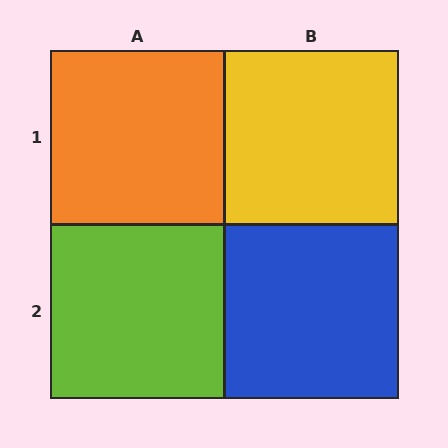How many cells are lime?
1 cell is lime.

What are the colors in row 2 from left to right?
Lime, blue.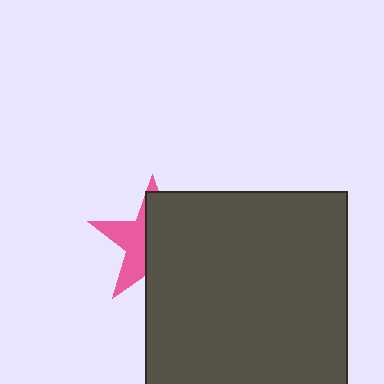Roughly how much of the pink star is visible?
A small part of it is visible (roughly 41%).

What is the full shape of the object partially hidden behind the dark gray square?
The partially hidden object is a pink star.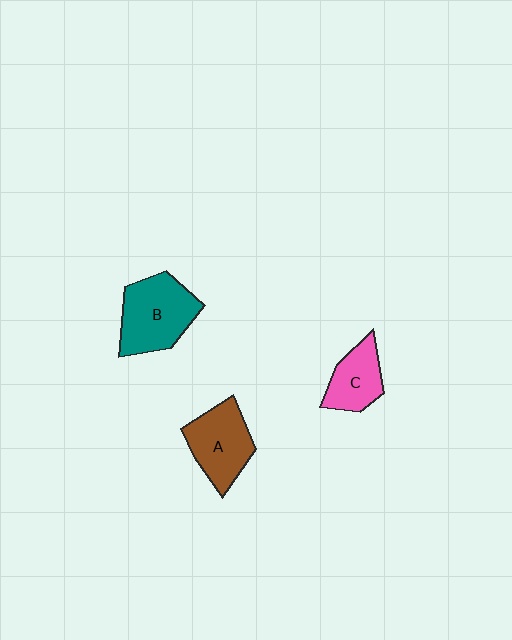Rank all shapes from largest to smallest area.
From largest to smallest: B (teal), A (brown), C (pink).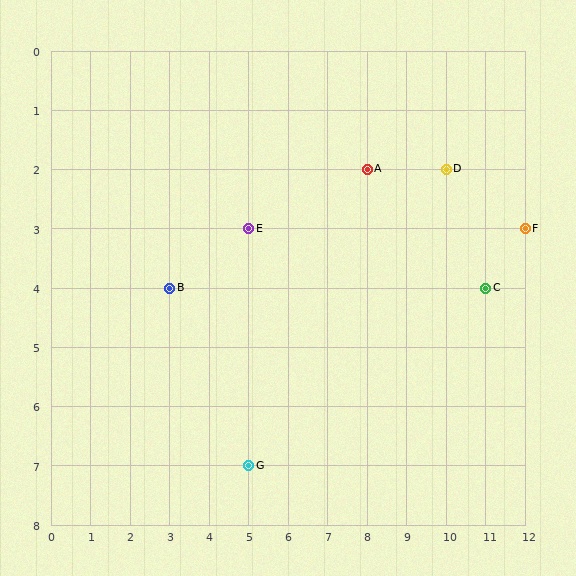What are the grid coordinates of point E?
Point E is at grid coordinates (5, 3).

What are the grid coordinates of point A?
Point A is at grid coordinates (8, 2).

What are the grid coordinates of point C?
Point C is at grid coordinates (11, 4).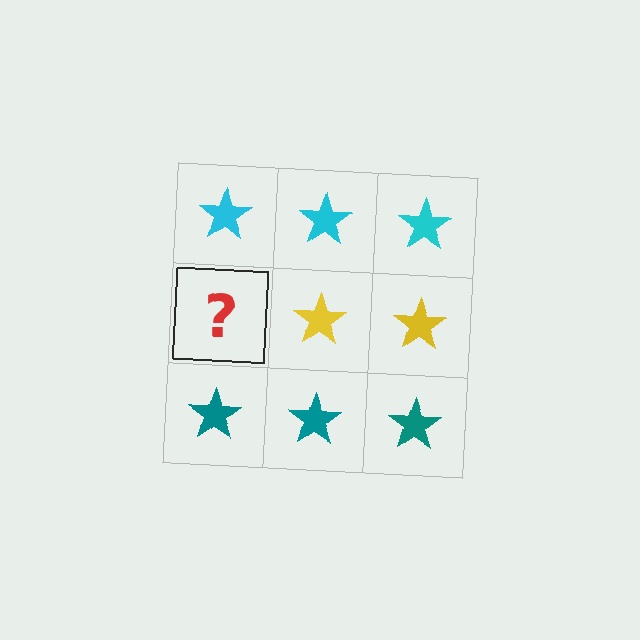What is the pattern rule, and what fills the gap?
The rule is that each row has a consistent color. The gap should be filled with a yellow star.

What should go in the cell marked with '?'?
The missing cell should contain a yellow star.